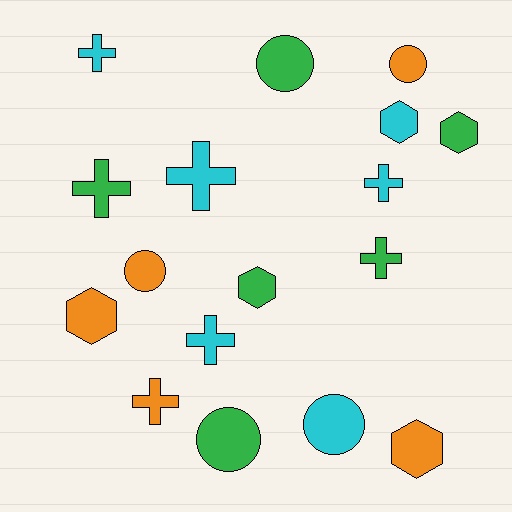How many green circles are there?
There are 2 green circles.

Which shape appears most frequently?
Cross, with 7 objects.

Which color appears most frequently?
Green, with 6 objects.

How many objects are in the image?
There are 17 objects.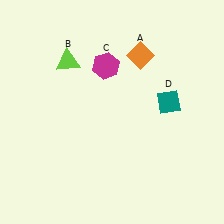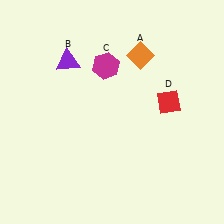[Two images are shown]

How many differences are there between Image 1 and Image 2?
There are 2 differences between the two images.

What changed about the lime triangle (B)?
In Image 1, B is lime. In Image 2, it changed to purple.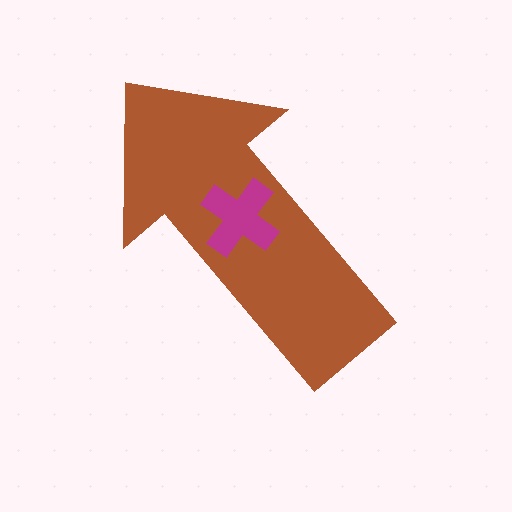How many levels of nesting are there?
2.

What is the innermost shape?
The magenta cross.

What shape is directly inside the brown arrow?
The magenta cross.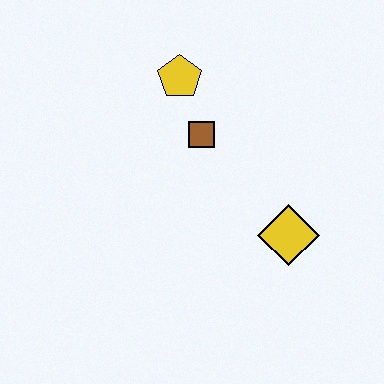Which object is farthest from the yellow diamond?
The yellow pentagon is farthest from the yellow diamond.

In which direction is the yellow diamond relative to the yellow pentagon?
The yellow diamond is below the yellow pentagon.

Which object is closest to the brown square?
The yellow pentagon is closest to the brown square.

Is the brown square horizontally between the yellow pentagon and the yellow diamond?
Yes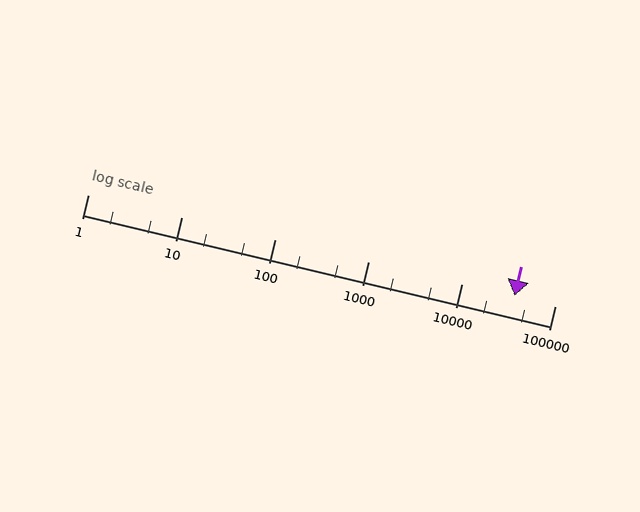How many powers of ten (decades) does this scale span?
The scale spans 5 decades, from 1 to 100000.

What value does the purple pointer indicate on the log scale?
The pointer indicates approximately 37000.